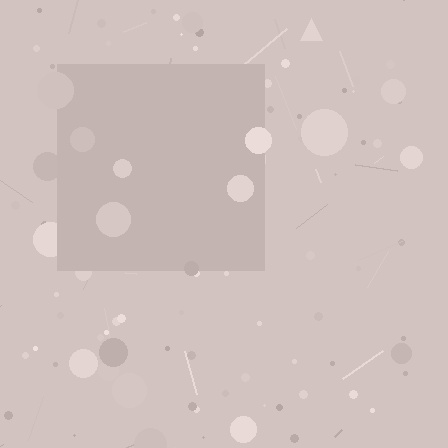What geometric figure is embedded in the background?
A square is embedded in the background.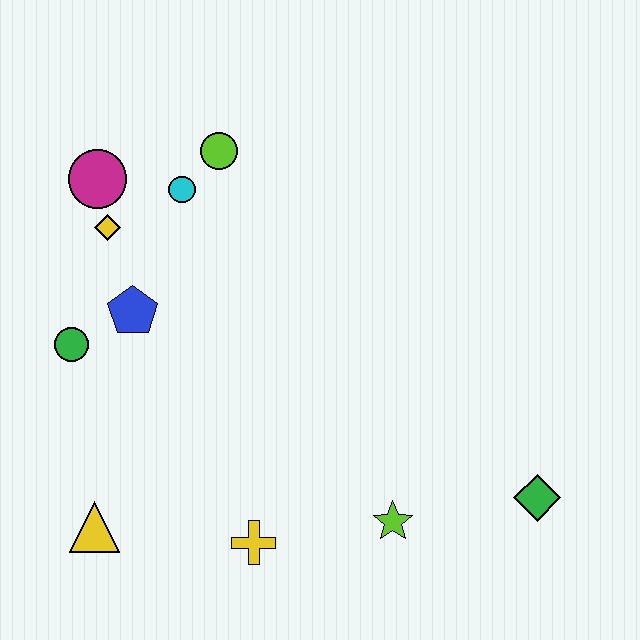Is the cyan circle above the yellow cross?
Yes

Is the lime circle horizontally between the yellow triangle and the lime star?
Yes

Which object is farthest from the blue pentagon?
The green diamond is farthest from the blue pentagon.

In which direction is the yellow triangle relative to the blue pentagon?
The yellow triangle is below the blue pentagon.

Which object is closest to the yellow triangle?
The yellow cross is closest to the yellow triangle.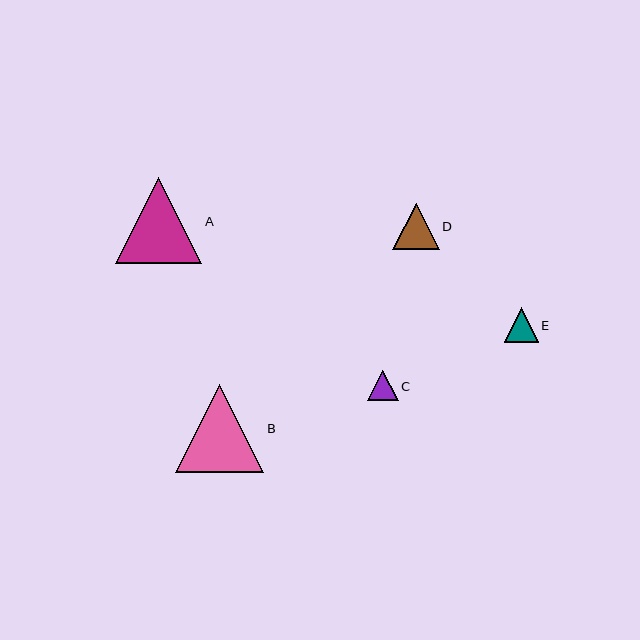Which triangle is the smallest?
Triangle C is the smallest with a size of approximately 31 pixels.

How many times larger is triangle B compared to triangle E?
Triangle B is approximately 2.6 times the size of triangle E.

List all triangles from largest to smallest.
From largest to smallest: B, A, D, E, C.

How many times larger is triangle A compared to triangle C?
Triangle A is approximately 2.8 times the size of triangle C.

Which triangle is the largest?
Triangle B is the largest with a size of approximately 88 pixels.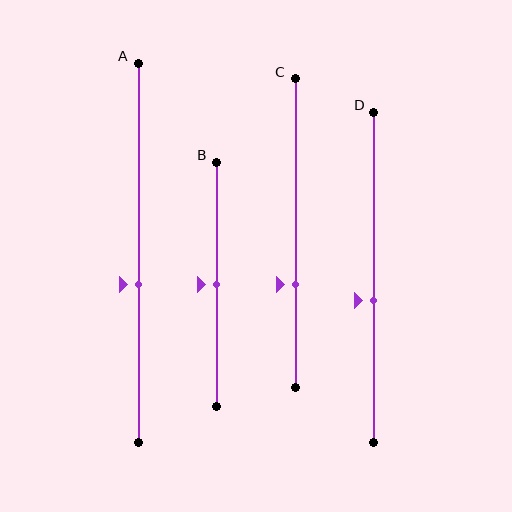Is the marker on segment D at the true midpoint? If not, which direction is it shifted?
No, the marker on segment D is shifted downward by about 7% of the segment length.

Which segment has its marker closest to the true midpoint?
Segment B has its marker closest to the true midpoint.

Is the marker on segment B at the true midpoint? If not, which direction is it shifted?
Yes, the marker on segment B is at the true midpoint.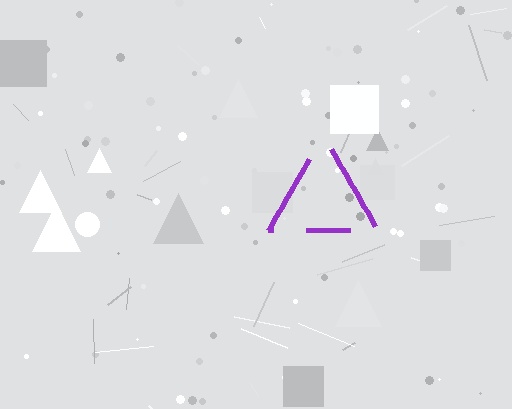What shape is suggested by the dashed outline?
The dashed outline suggests a triangle.